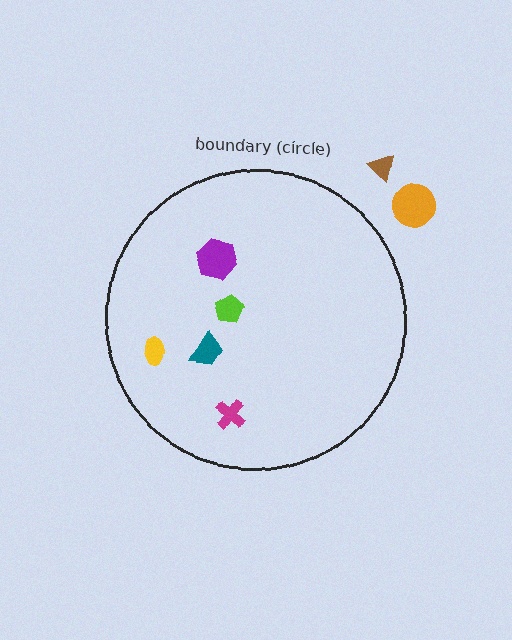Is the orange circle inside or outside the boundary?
Outside.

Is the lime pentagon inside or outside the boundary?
Inside.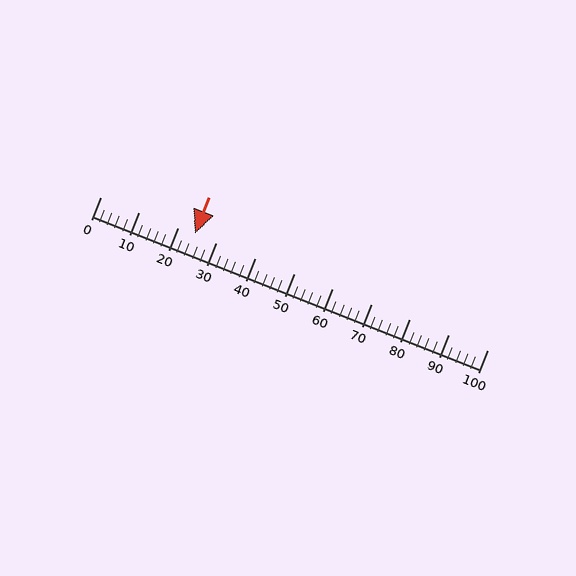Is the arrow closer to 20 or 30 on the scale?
The arrow is closer to 20.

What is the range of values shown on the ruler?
The ruler shows values from 0 to 100.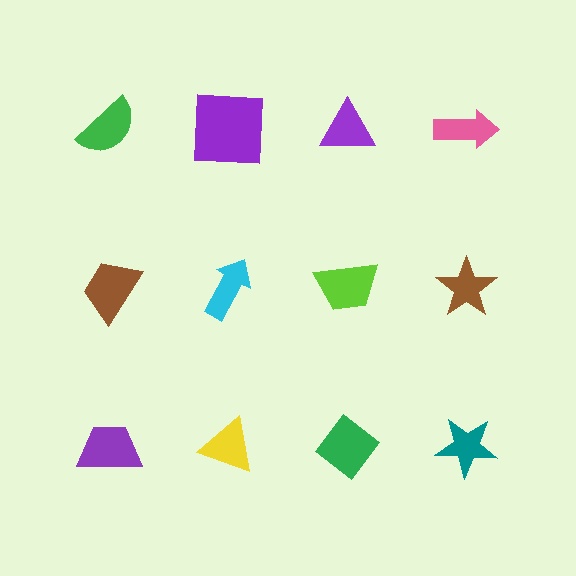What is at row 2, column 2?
A cyan arrow.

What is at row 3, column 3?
A green diamond.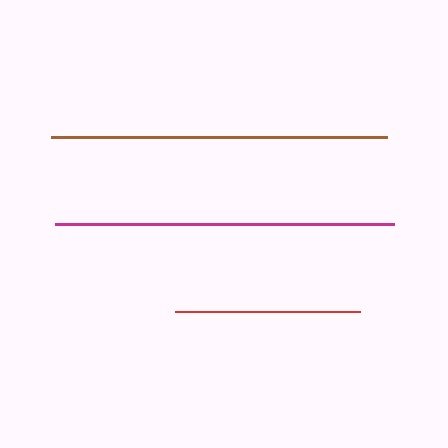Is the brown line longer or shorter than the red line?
The brown line is longer than the red line.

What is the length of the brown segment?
The brown segment is approximately 336 pixels long.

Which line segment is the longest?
The magenta line is the longest at approximately 339 pixels.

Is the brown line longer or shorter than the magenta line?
The magenta line is longer than the brown line.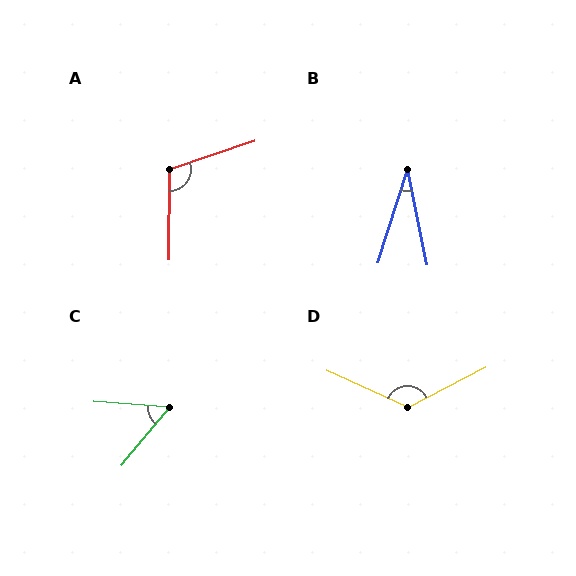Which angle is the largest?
D, at approximately 128 degrees.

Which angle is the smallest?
B, at approximately 29 degrees.